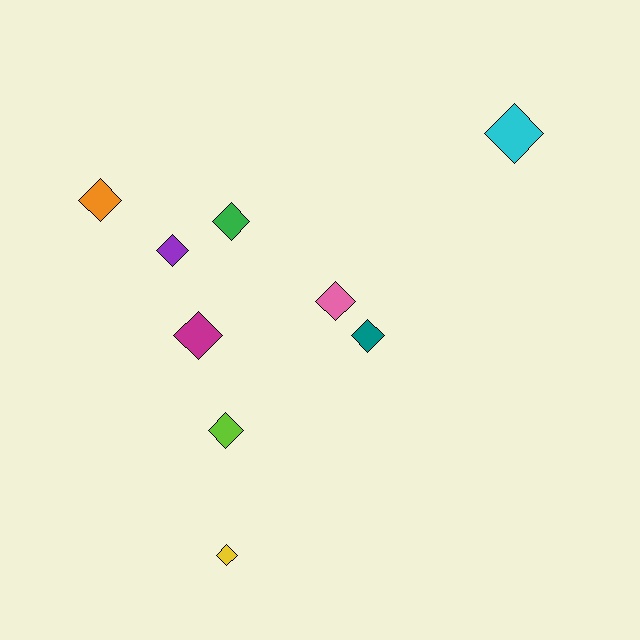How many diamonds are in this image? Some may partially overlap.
There are 9 diamonds.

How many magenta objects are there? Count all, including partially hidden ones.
There is 1 magenta object.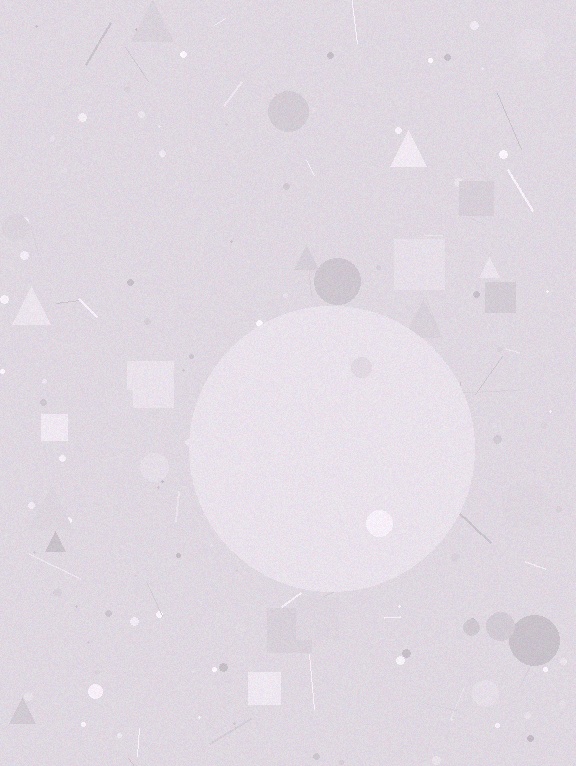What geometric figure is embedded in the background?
A circle is embedded in the background.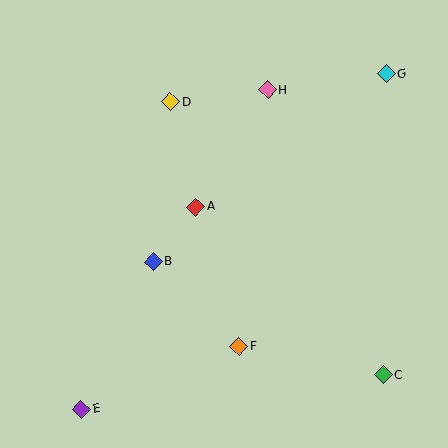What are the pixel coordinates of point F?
Point F is at (239, 346).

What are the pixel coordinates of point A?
Point A is at (196, 207).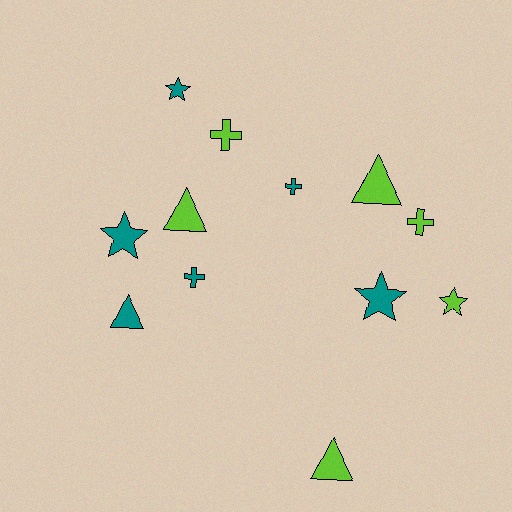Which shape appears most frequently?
Triangle, with 4 objects.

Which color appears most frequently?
Lime, with 6 objects.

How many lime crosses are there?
There are 2 lime crosses.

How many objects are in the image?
There are 12 objects.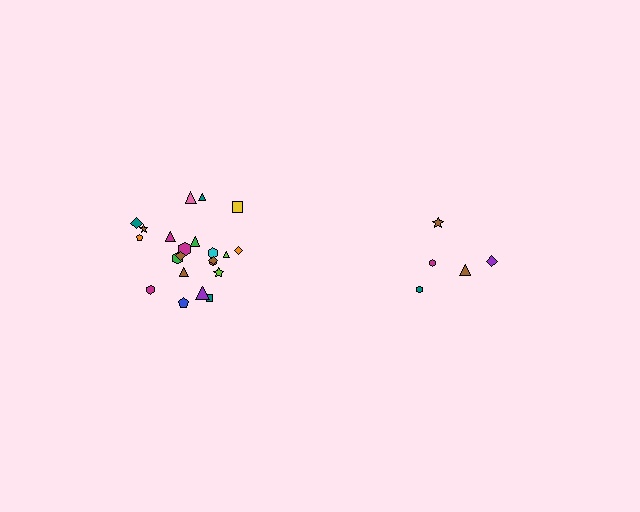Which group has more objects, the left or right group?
The left group.